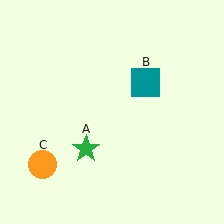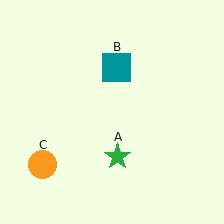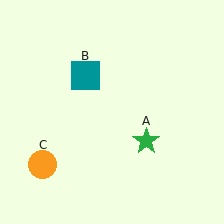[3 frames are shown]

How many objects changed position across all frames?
2 objects changed position: green star (object A), teal square (object B).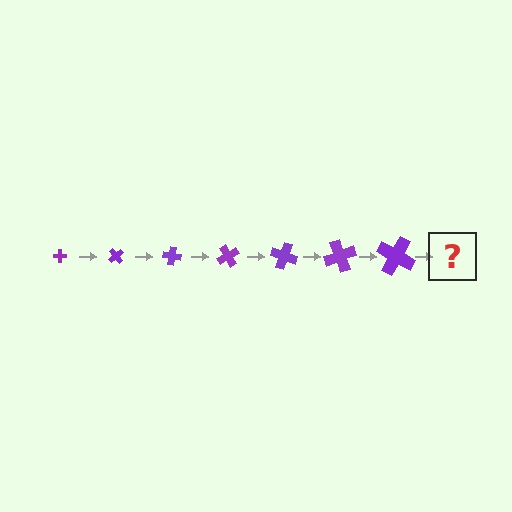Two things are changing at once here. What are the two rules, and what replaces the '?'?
The two rules are that the cross grows larger each step and it rotates 50 degrees each step. The '?' should be a cross, larger than the previous one and rotated 350 degrees from the start.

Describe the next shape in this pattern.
It should be a cross, larger than the previous one and rotated 350 degrees from the start.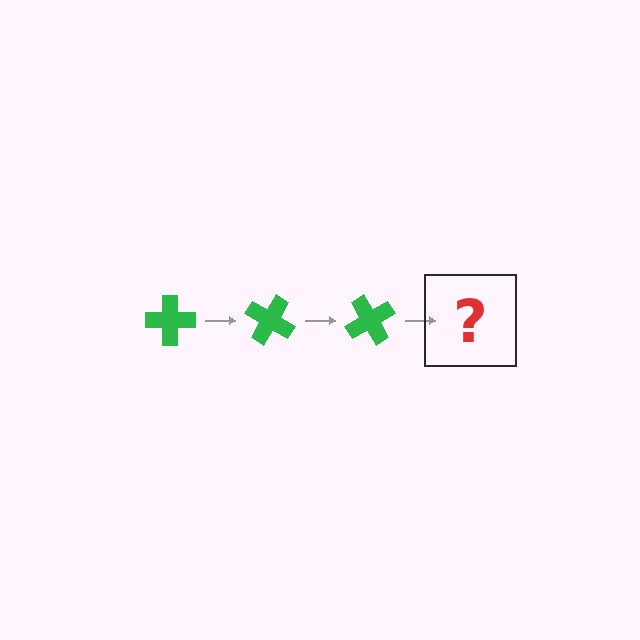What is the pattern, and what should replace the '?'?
The pattern is that the cross rotates 30 degrees each step. The '?' should be a green cross rotated 90 degrees.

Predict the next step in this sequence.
The next step is a green cross rotated 90 degrees.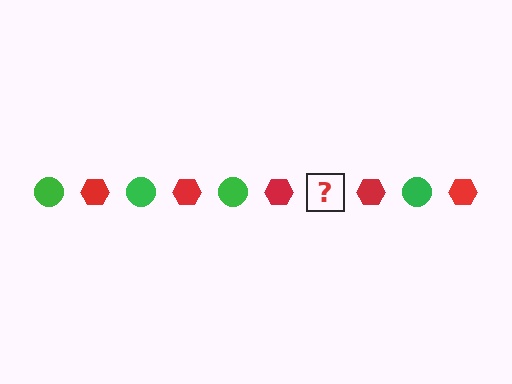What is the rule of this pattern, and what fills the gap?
The rule is that the pattern alternates between green circle and red hexagon. The gap should be filled with a green circle.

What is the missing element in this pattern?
The missing element is a green circle.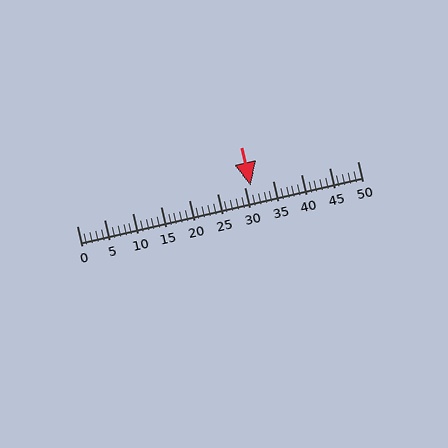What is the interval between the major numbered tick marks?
The major tick marks are spaced 5 units apart.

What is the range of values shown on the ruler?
The ruler shows values from 0 to 50.